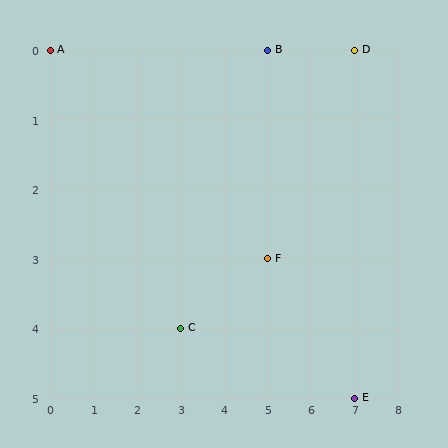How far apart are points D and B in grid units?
Points D and B are 2 columns apart.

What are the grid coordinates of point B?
Point B is at grid coordinates (5, 0).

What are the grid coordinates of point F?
Point F is at grid coordinates (5, 3).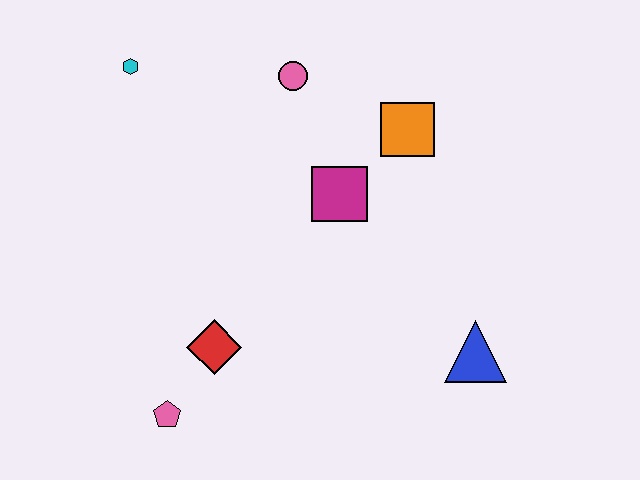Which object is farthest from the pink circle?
The pink pentagon is farthest from the pink circle.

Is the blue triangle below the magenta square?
Yes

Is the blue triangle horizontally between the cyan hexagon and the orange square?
No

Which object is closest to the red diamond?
The pink pentagon is closest to the red diamond.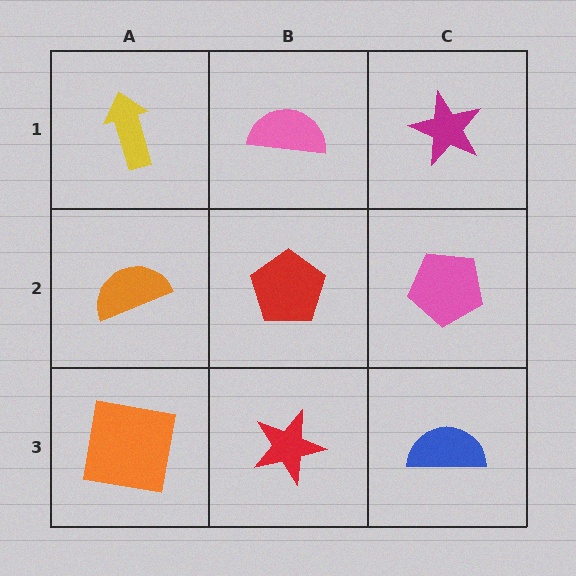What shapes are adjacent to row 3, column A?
An orange semicircle (row 2, column A), a red star (row 3, column B).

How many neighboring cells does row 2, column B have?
4.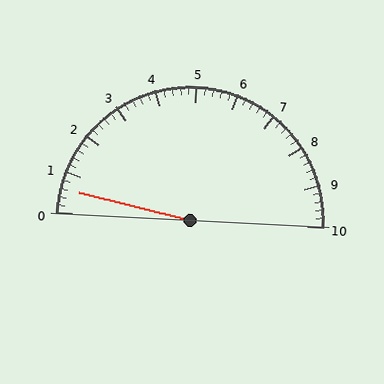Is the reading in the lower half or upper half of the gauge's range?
The reading is in the lower half of the range (0 to 10).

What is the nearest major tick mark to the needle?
The nearest major tick mark is 1.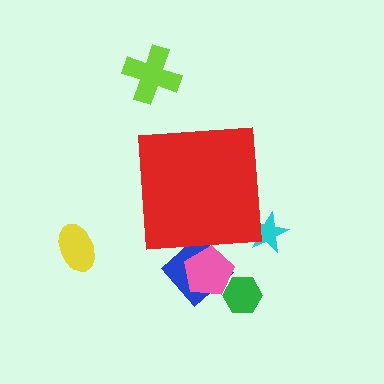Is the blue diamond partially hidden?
Yes, the blue diamond is partially hidden behind the red square.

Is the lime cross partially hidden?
No, the lime cross is fully visible.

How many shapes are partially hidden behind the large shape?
3 shapes are partially hidden.